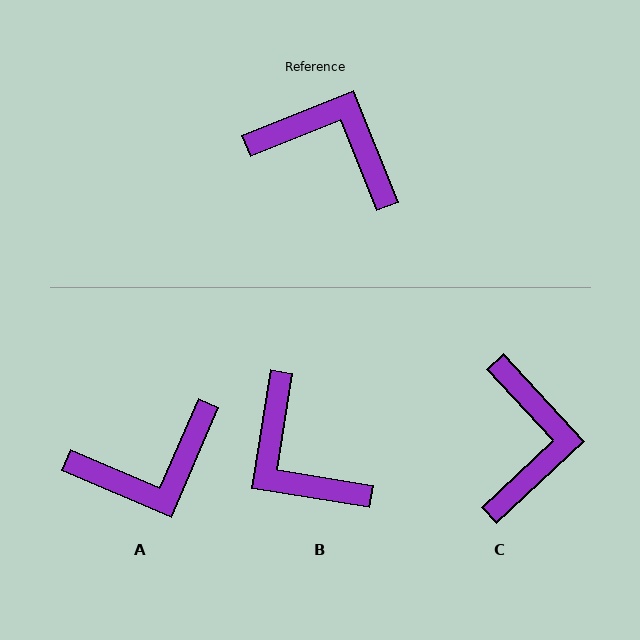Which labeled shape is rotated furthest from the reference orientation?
B, about 149 degrees away.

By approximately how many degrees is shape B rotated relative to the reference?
Approximately 149 degrees counter-clockwise.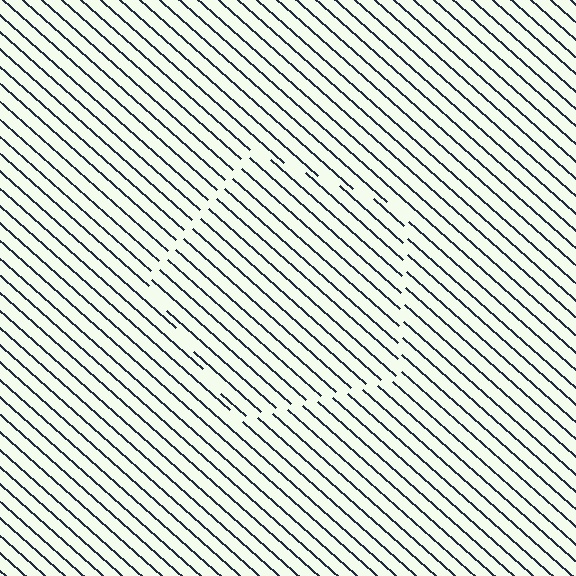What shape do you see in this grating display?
An illusory pentagon. The interior of the shape contains the same grating, shifted by half a period — the contour is defined by the phase discontinuity where line-ends from the inner and outer gratings abut.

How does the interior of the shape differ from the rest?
The interior of the shape contains the same grating, shifted by half a period — the contour is defined by the phase discontinuity where line-ends from the inner and outer gratings abut.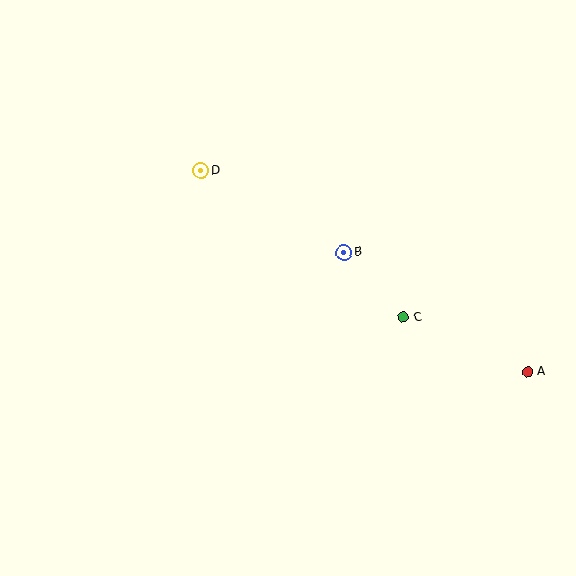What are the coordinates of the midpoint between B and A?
The midpoint between B and A is at (436, 312).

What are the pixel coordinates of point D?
Point D is at (201, 171).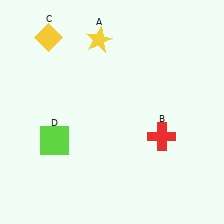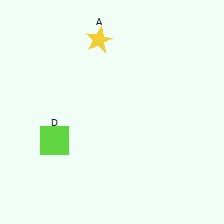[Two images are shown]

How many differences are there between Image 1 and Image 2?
There are 2 differences between the two images.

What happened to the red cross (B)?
The red cross (B) was removed in Image 2. It was in the bottom-right area of Image 1.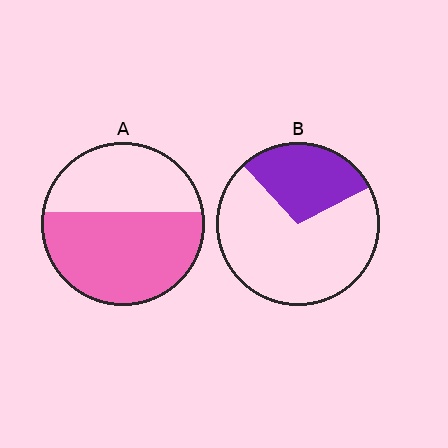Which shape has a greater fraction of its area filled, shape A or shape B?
Shape A.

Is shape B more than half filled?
No.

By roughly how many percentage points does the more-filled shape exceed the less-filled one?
By roughly 30 percentage points (A over B).